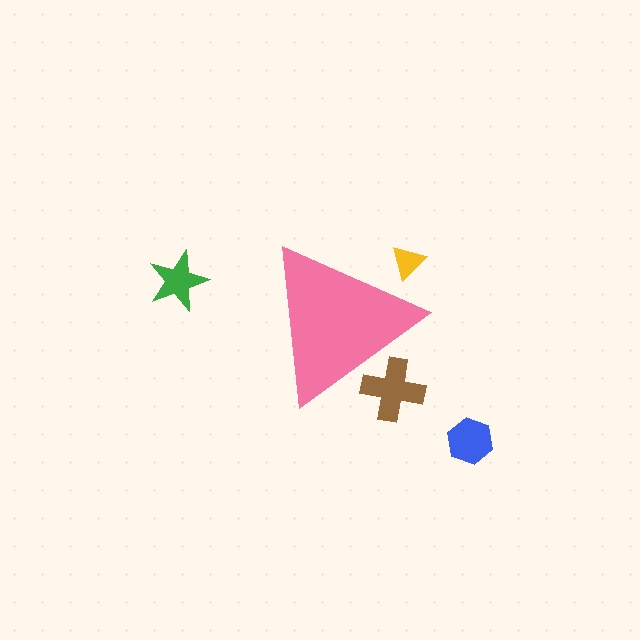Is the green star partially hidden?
No, the green star is fully visible.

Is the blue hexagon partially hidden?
No, the blue hexagon is fully visible.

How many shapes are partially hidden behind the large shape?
2 shapes are partially hidden.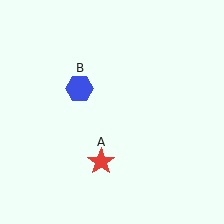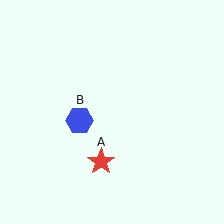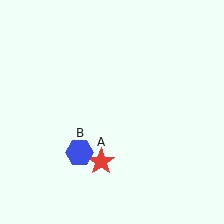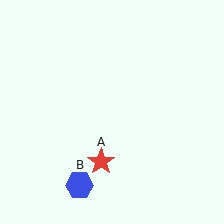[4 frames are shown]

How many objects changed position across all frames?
1 object changed position: blue hexagon (object B).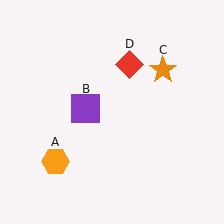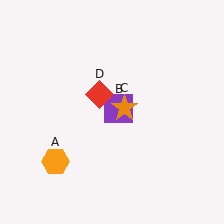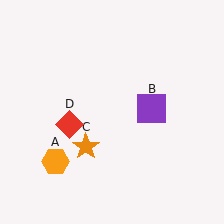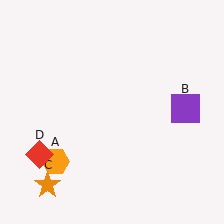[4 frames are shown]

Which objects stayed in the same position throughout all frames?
Orange hexagon (object A) remained stationary.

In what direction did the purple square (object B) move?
The purple square (object B) moved right.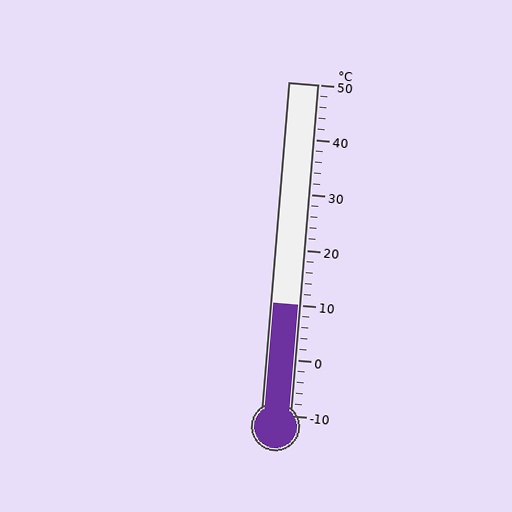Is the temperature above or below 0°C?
The temperature is above 0°C.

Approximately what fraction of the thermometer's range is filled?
The thermometer is filled to approximately 35% of its range.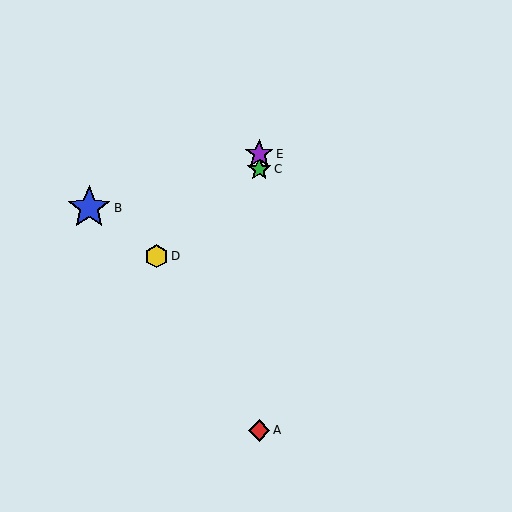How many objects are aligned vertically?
3 objects (A, C, E) are aligned vertically.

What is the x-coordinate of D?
Object D is at x≈157.